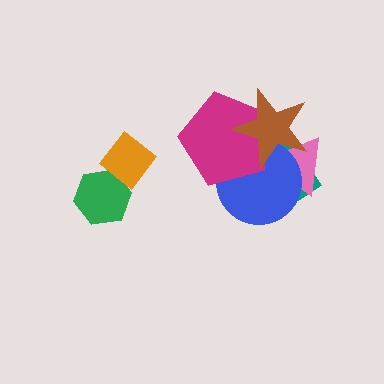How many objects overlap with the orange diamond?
1 object overlaps with the orange diamond.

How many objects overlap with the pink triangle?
3 objects overlap with the pink triangle.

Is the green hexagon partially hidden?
Yes, it is partially covered by another shape.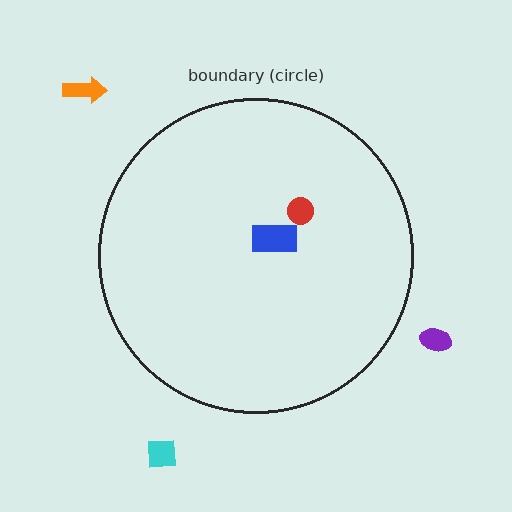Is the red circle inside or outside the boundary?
Inside.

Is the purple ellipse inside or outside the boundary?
Outside.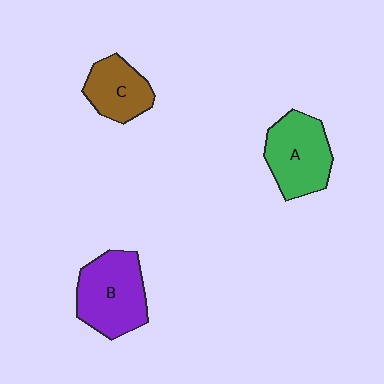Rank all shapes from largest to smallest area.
From largest to smallest: B (purple), A (green), C (brown).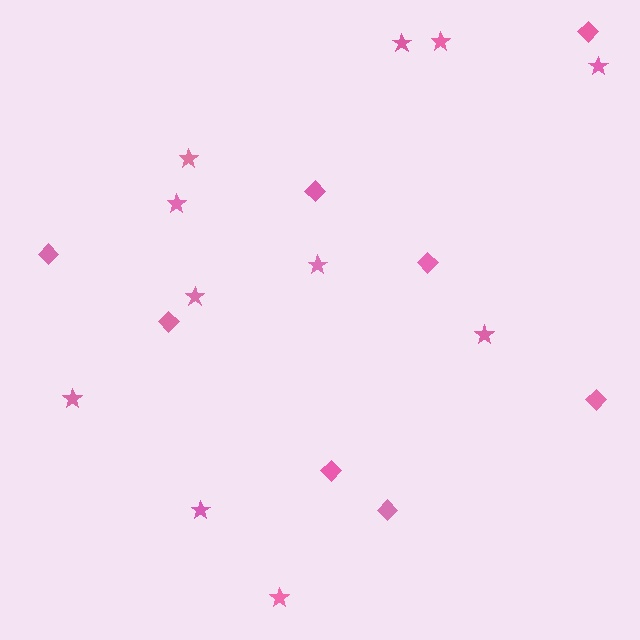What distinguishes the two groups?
There are 2 groups: one group of stars (11) and one group of diamonds (8).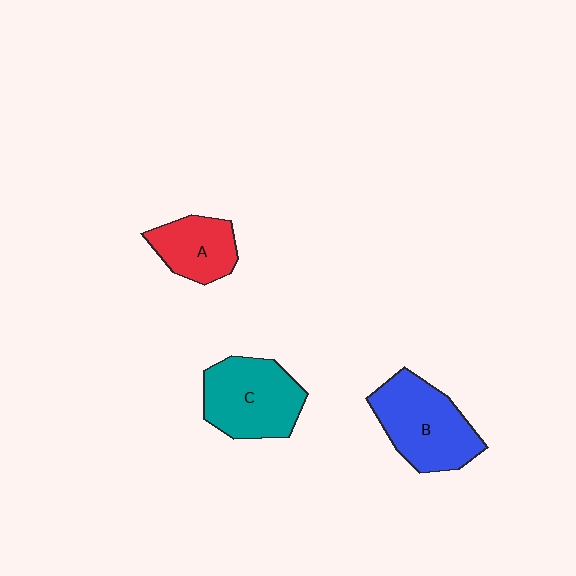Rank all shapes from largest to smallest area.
From largest to smallest: B (blue), C (teal), A (red).